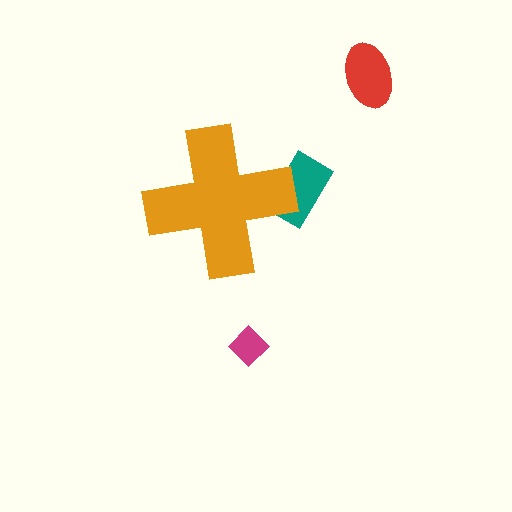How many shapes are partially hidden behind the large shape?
1 shape is partially hidden.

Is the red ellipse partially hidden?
No, the red ellipse is fully visible.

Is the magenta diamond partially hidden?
No, the magenta diamond is fully visible.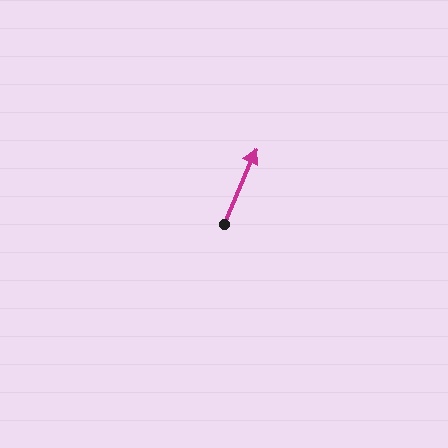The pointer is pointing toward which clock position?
Roughly 1 o'clock.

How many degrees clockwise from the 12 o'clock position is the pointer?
Approximately 23 degrees.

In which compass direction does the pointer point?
Northeast.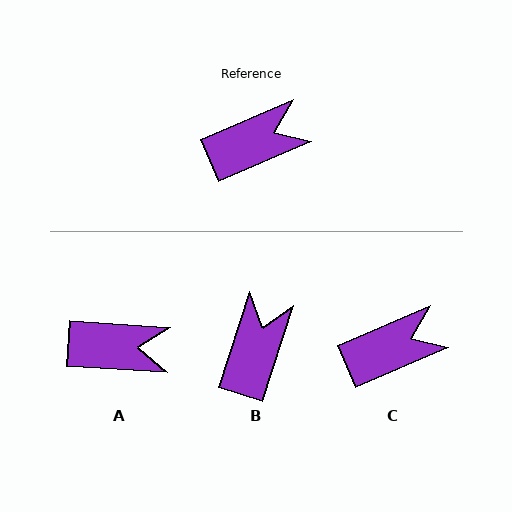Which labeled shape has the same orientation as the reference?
C.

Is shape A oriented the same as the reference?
No, it is off by about 27 degrees.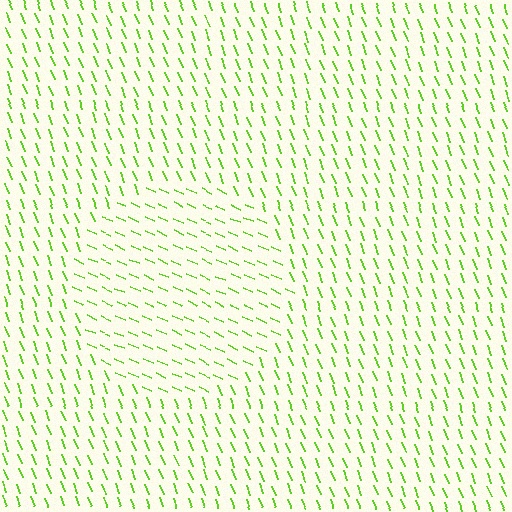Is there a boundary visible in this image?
Yes, there is a texture boundary formed by a change in line orientation.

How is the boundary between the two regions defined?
The boundary is defined purely by a change in line orientation (approximately 45 degrees difference). All lines are the same color and thickness.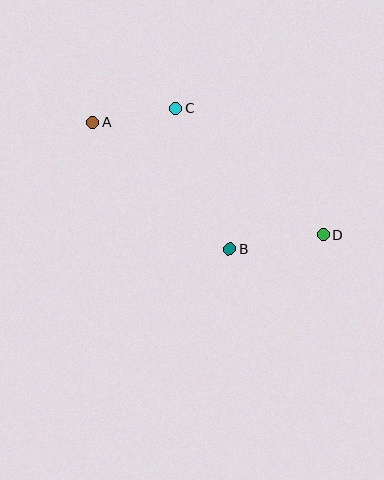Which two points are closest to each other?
Points A and C are closest to each other.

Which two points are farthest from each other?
Points A and D are farthest from each other.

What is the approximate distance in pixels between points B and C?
The distance between B and C is approximately 151 pixels.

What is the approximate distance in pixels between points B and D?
The distance between B and D is approximately 95 pixels.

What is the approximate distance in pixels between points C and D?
The distance between C and D is approximately 194 pixels.